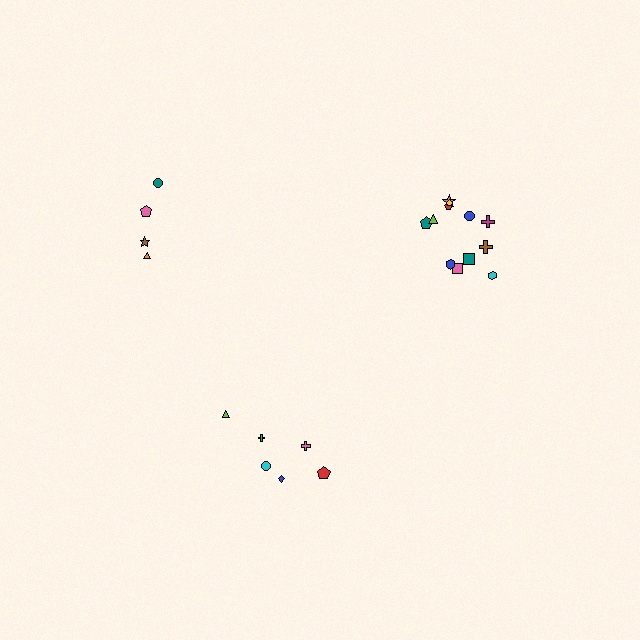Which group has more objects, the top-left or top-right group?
The top-right group.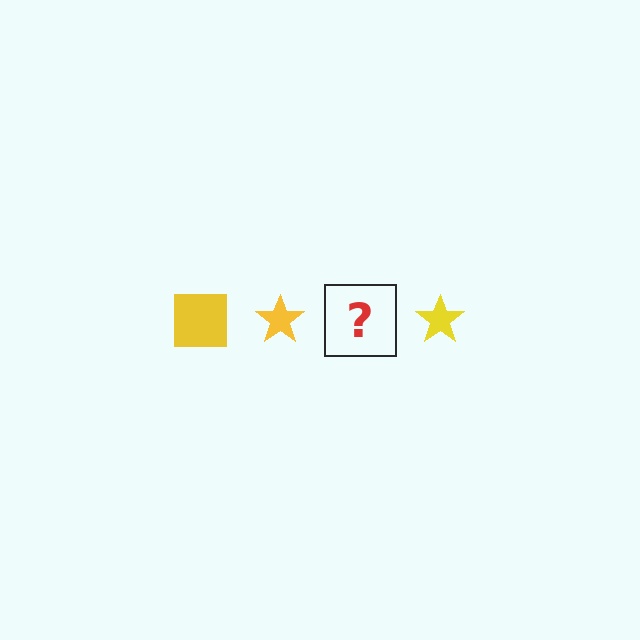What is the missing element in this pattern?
The missing element is a yellow square.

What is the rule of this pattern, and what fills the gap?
The rule is that the pattern cycles through square, star shapes in yellow. The gap should be filled with a yellow square.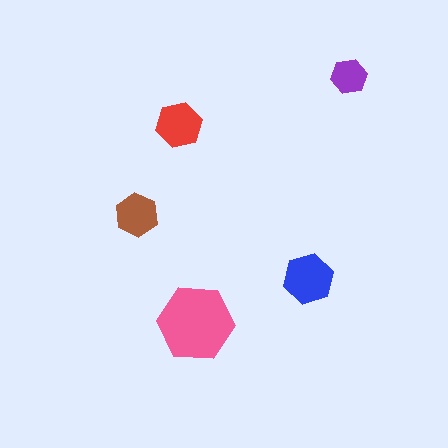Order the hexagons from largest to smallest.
the pink one, the blue one, the red one, the brown one, the purple one.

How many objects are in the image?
There are 5 objects in the image.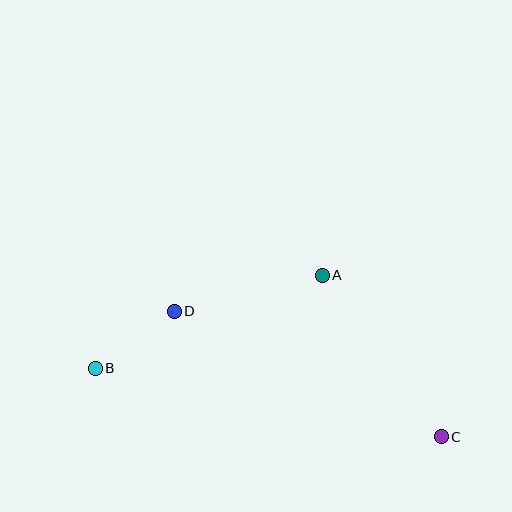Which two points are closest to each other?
Points B and D are closest to each other.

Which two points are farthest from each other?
Points B and C are farthest from each other.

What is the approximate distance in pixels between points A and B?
The distance between A and B is approximately 245 pixels.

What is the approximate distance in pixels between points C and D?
The distance between C and D is approximately 295 pixels.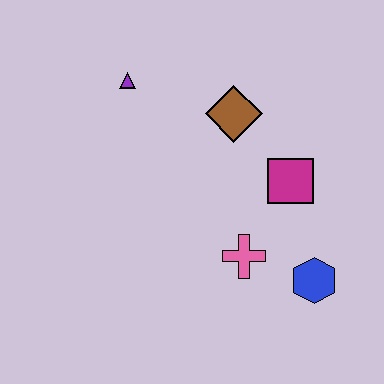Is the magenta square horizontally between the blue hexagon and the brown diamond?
Yes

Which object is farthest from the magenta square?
The purple triangle is farthest from the magenta square.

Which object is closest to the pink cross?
The blue hexagon is closest to the pink cross.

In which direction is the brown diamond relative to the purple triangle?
The brown diamond is to the right of the purple triangle.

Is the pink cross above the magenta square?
No